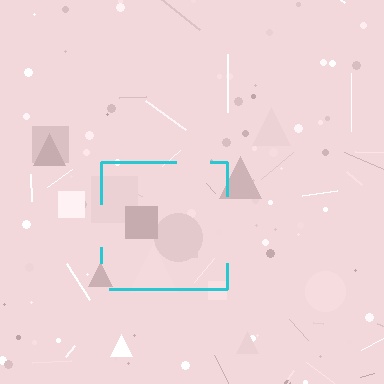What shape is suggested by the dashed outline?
The dashed outline suggests a square.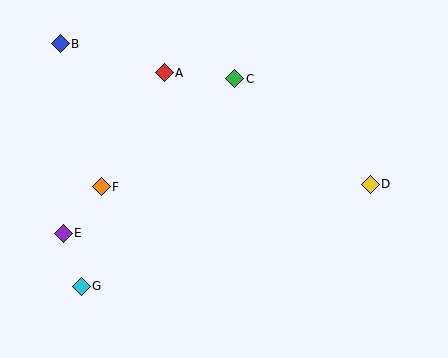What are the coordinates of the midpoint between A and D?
The midpoint between A and D is at (267, 128).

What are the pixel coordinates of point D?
Point D is at (370, 184).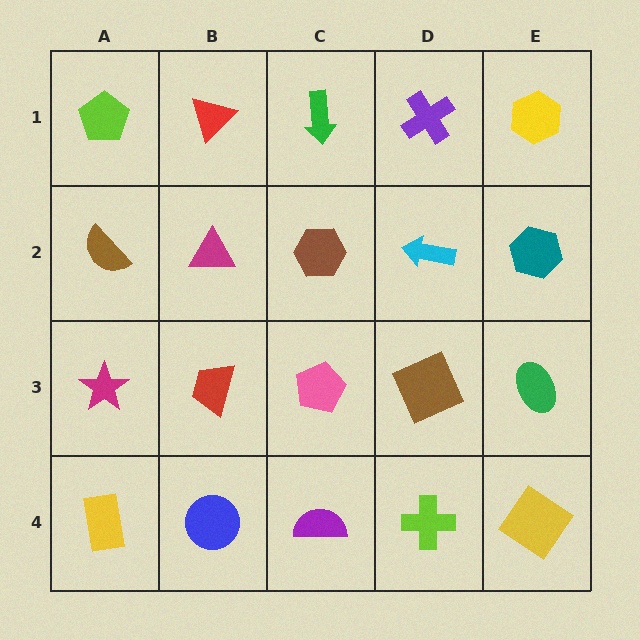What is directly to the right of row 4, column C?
A lime cross.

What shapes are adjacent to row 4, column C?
A pink pentagon (row 3, column C), a blue circle (row 4, column B), a lime cross (row 4, column D).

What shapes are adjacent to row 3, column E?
A teal hexagon (row 2, column E), a yellow diamond (row 4, column E), a brown square (row 3, column D).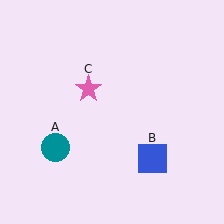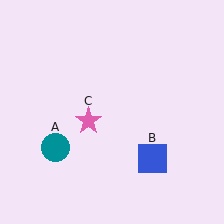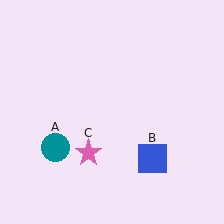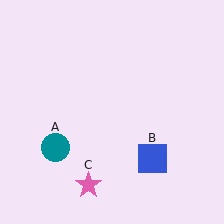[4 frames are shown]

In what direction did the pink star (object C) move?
The pink star (object C) moved down.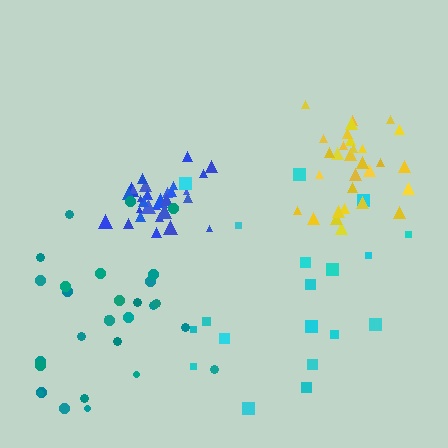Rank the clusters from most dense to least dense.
blue, yellow, teal, cyan.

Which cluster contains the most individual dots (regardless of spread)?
Blue (30).